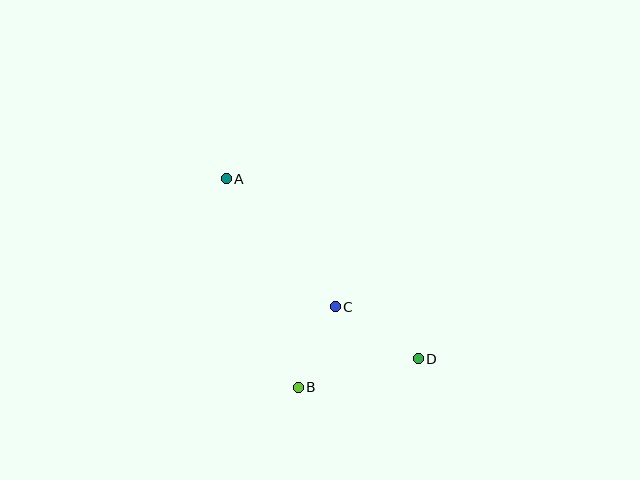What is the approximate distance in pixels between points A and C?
The distance between A and C is approximately 168 pixels.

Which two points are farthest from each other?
Points A and D are farthest from each other.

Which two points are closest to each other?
Points B and C are closest to each other.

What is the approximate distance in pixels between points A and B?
The distance between A and B is approximately 221 pixels.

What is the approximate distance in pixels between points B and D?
The distance between B and D is approximately 123 pixels.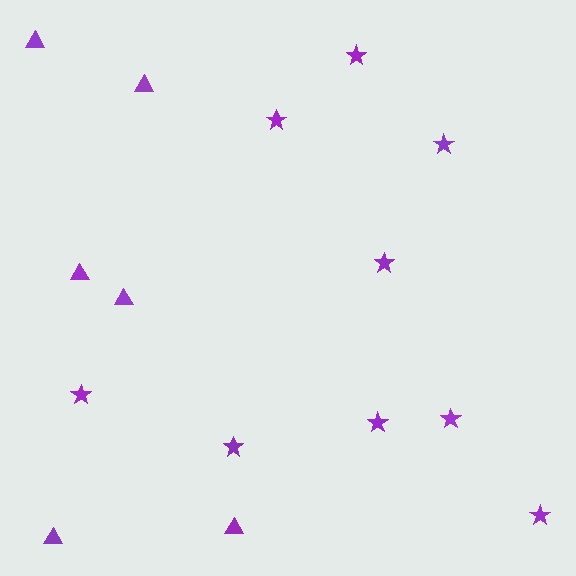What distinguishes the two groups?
There are 2 groups: one group of triangles (6) and one group of stars (9).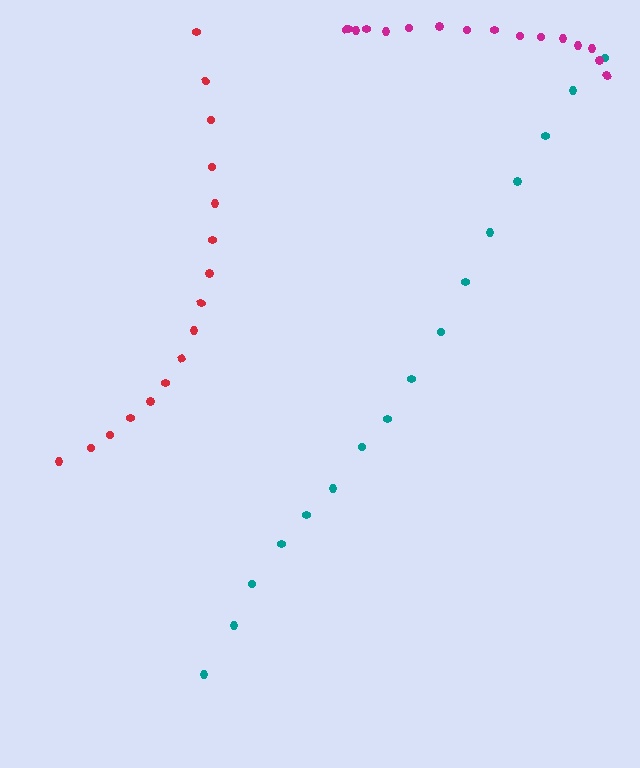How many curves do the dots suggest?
There are 3 distinct paths.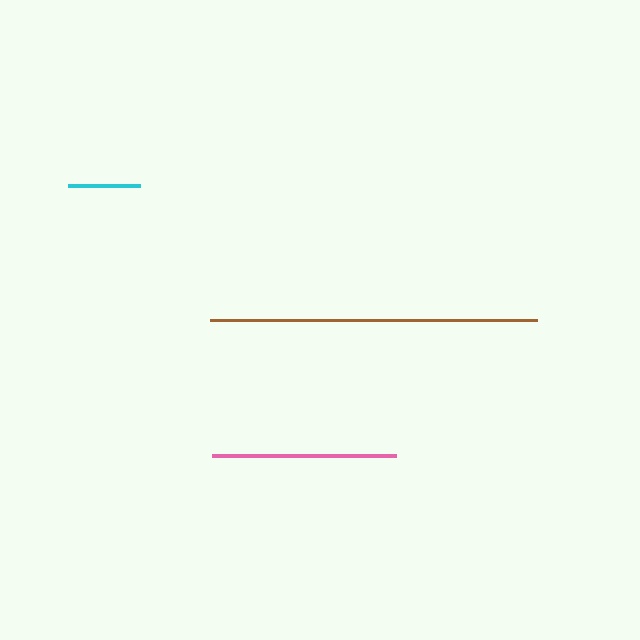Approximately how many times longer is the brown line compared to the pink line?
The brown line is approximately 1.8 times the length of the pink line.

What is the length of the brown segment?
The brown segment is approximately 327 pixels long.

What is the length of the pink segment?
The pink segment is approximately 184 pixels long.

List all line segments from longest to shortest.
From longest to shortest: brown, pink, cyan.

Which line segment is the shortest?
The cyan line is the shortest at approximately 72 pixels.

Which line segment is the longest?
The brown line is the longest at approximately 327 pixels.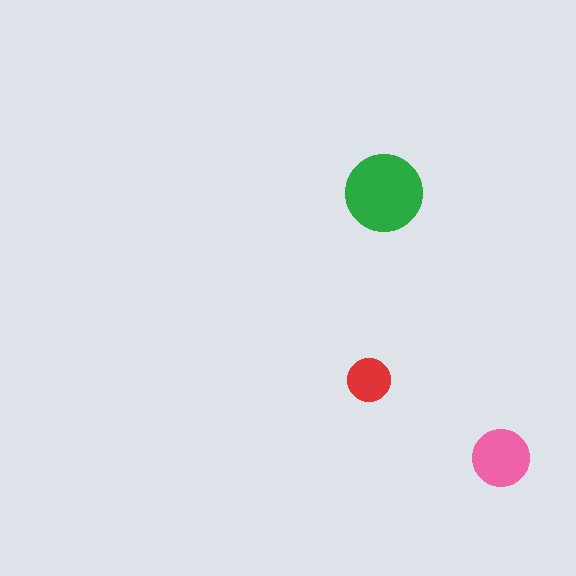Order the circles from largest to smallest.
the green one, the pink one, the red one.